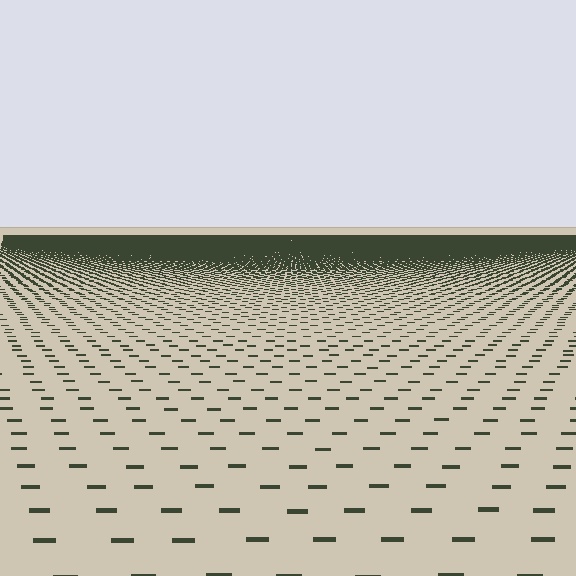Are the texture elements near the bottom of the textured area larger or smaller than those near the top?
Larger. Near the bottom, elements are closer to the viewer and appear at a bigger on-screen size.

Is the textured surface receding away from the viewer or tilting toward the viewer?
The surface is receding away from the viewer. Texture elements get smaller and denser toward the top.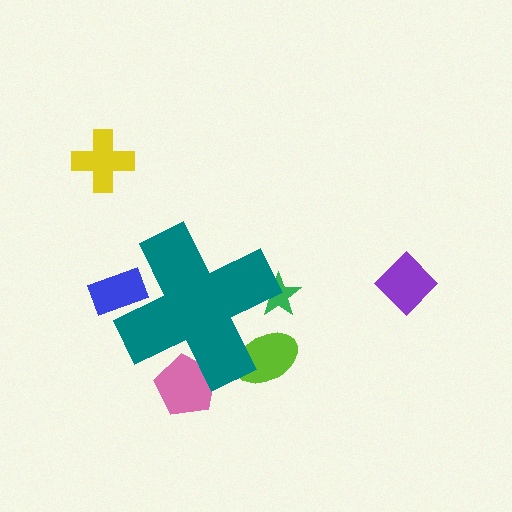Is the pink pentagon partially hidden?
Yes, the pink pentagon is partially hidden behind the teal cross.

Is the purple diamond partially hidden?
No, the purple diamond is fully visible.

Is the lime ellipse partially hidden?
Yes, the lime ellipse is partially hidden behind the teal cross.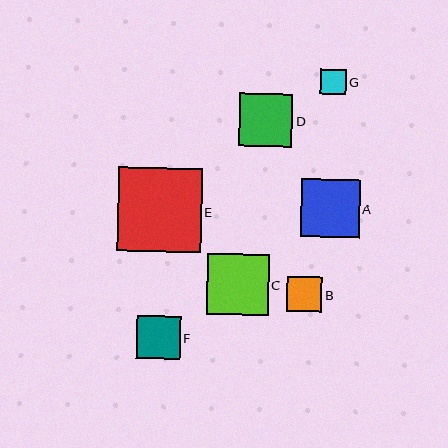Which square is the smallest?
Square G is the smallest with a size of approximately 26 pixels.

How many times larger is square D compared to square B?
Square D is approximately 1.5 times the size of square B.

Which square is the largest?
Square E is the largest with a size of approximately 83 pixels.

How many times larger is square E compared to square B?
Square E is approximately 2.4 times the size of square B.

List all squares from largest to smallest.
From largest to smallest: E, C, A, D, F, B, G.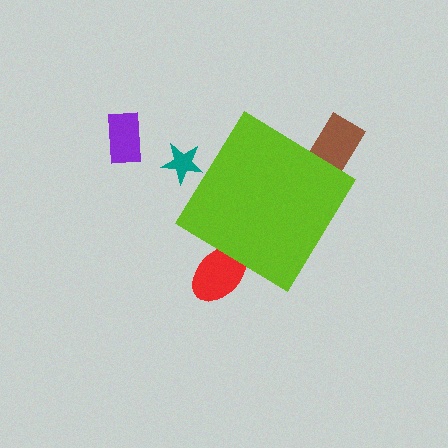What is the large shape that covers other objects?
A lime diamond.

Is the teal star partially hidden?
Yes, the teal star is partially hidden behind the lime diamond.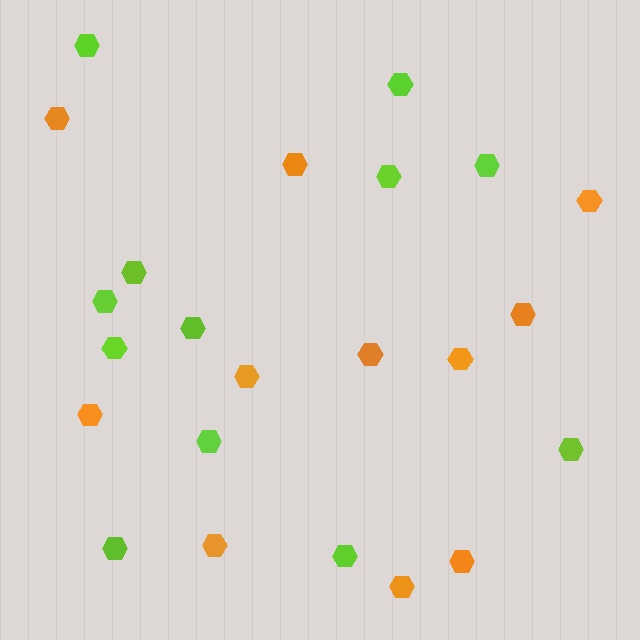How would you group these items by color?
There are 2 groups: one group of lime hexagons (12) and one group of orange hexagons (11).